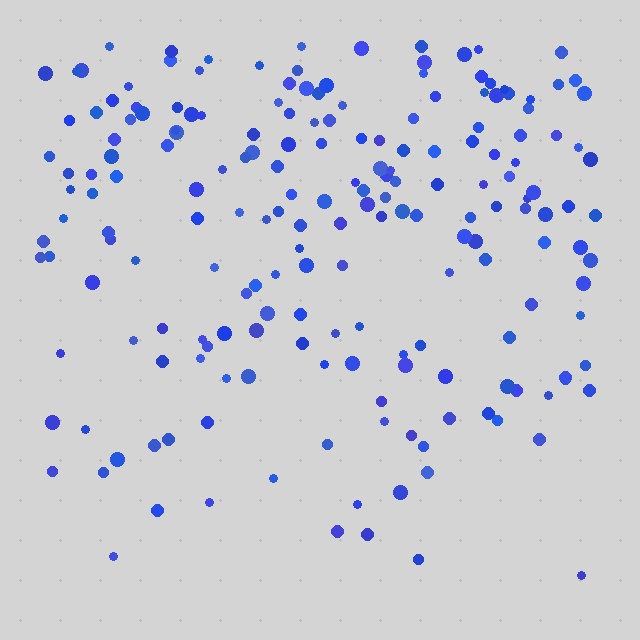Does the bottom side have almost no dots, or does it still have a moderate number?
Still a moderate number, just noticeably fewer than the top.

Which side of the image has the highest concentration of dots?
The top.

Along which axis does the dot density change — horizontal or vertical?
Vertical.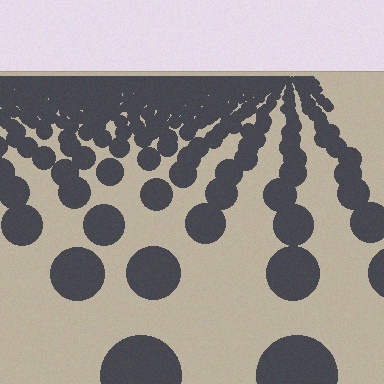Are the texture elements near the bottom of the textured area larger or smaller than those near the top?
Larger. Near the bottom, elements are closer to the viewer and appear at a bigger on-screen size.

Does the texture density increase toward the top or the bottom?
Density increases toward the top.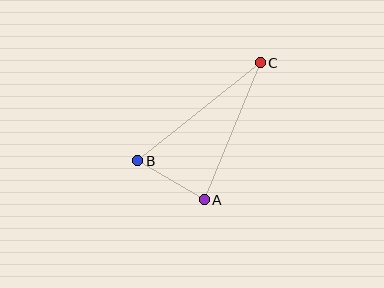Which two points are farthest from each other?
Points B and C are farthest from each other.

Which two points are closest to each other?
Points A and B are closest to each other.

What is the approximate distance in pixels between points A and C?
The distance between A and C is approximately 148 pixels.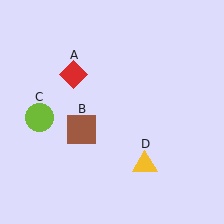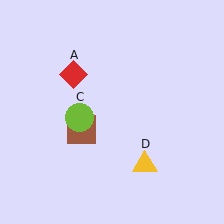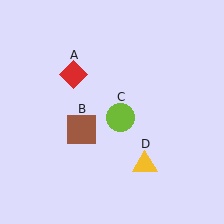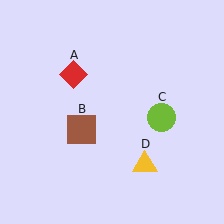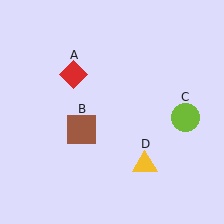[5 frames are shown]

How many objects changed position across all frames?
1 object changed position: lime circle (object C).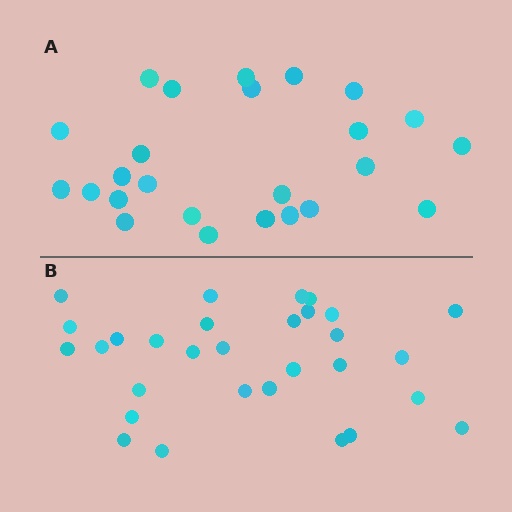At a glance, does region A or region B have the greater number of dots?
Region B (the bottom region) has more dots.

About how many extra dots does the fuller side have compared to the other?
Region B has about 5 more dots than region A.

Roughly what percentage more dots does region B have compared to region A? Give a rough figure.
About 20% more.